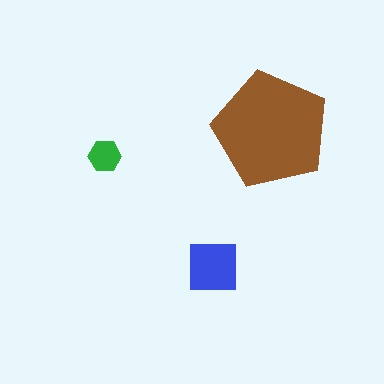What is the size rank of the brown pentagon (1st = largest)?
1st.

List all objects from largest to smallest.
The brown pentagon, the blue square, the green hexagon.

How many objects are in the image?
There are 3 objects in the image.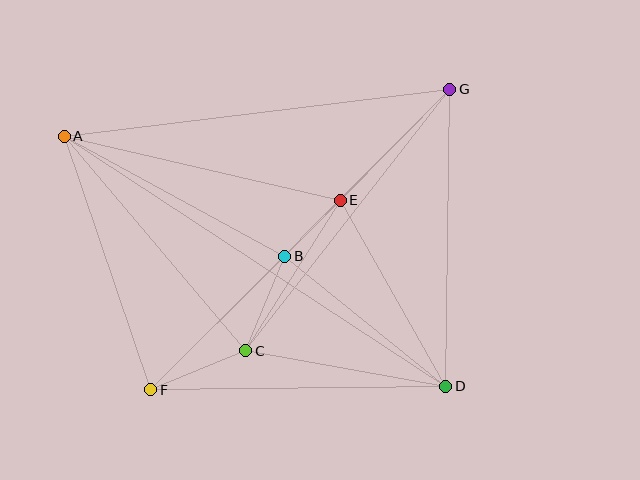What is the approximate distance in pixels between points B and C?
The distance between B and C is approximately 102 pixels.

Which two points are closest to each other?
Points B and E are closest to each other.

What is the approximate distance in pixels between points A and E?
The distance between A and E is approximately 283 pixels.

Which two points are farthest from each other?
Points A and D are farthest from each other.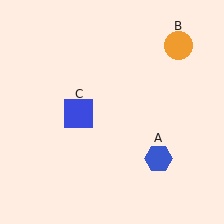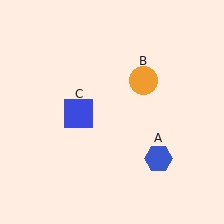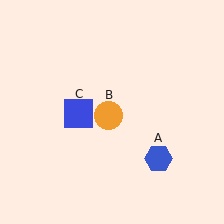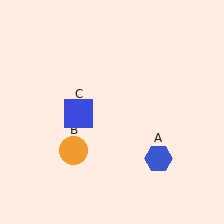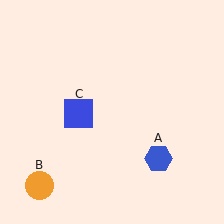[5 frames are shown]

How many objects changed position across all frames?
1 object changed position: orange circle (object B).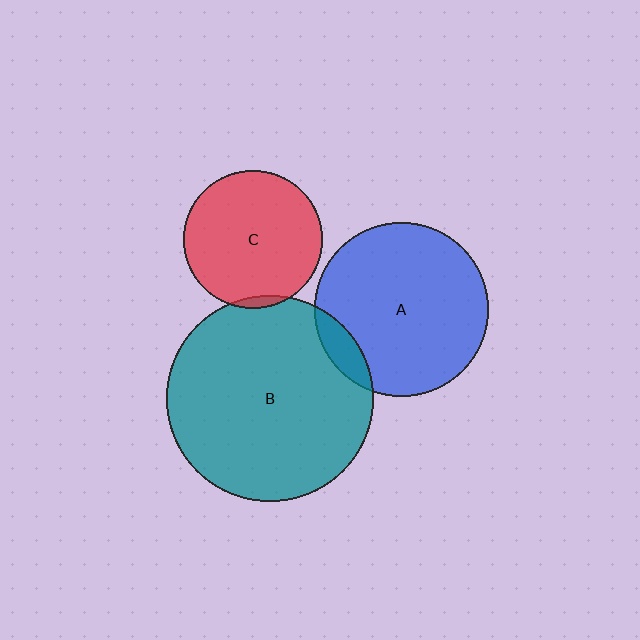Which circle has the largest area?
Circle B (teal).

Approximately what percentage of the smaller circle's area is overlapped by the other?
Approximately 5%.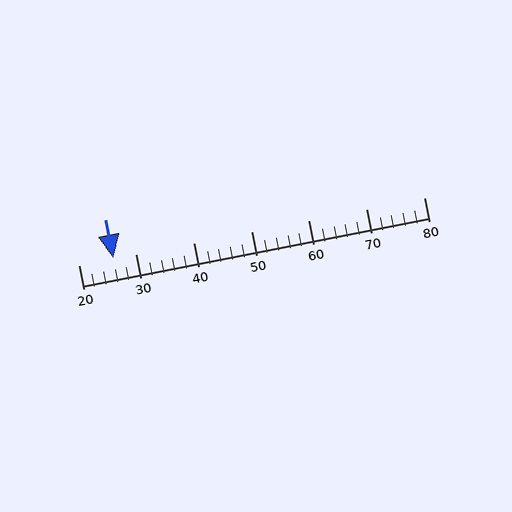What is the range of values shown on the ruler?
The ruler shows values from 20 to 80.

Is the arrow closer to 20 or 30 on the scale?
The arrow is closer to 30.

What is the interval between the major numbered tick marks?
The major tick marks are spaced 10 units apart.